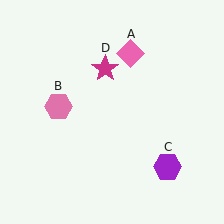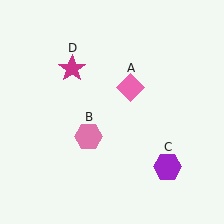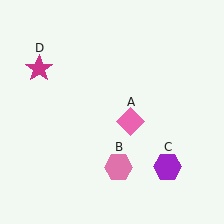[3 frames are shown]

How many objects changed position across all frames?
3 objects changed position: pink diamond (object A), pink hexagon (object B), magenta star (object D).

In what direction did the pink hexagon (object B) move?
The pink hexagon (object B) moved down and to the right.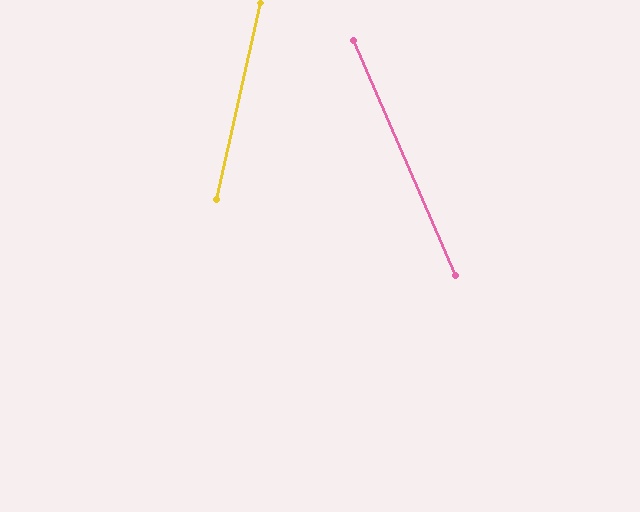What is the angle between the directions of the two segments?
Approximately 36 degrees.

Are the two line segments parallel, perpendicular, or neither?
Neither parallel nor perpendicular — they differ by about 36°.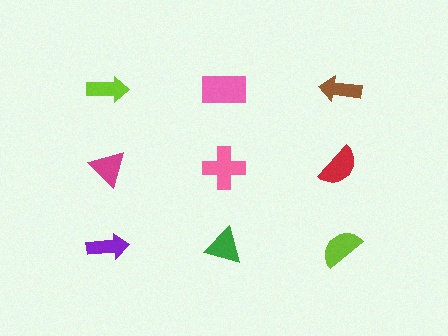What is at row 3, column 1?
A purple arrow.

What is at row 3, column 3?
A lime semicircle.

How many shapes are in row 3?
3 shapes.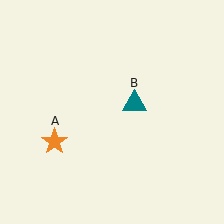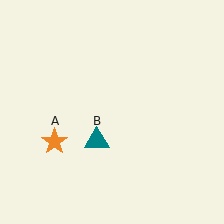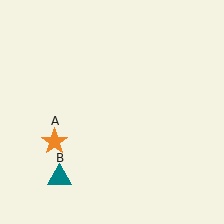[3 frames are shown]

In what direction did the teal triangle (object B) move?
The teal triangle (object B) moved down and to the left.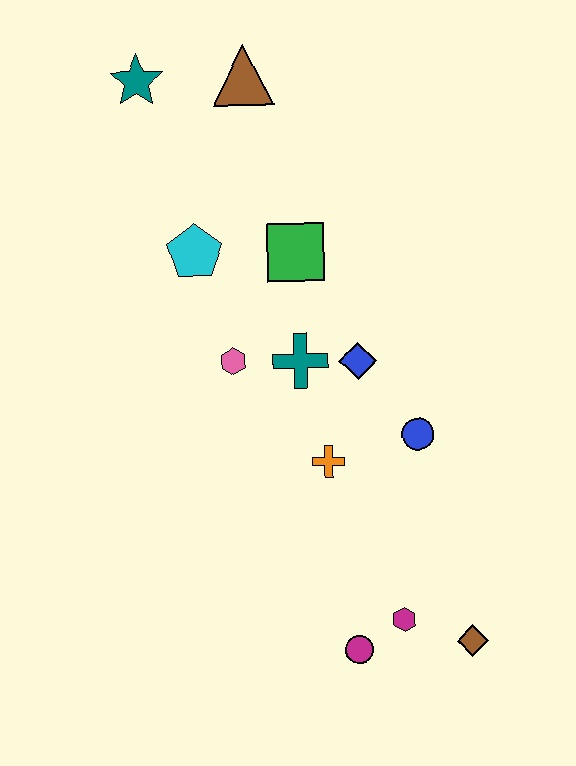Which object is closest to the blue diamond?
The teal cross is closest to the blue diamond.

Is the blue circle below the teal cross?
Yes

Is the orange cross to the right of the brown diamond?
No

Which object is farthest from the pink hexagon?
The brown diamond is farthest from the pink hexagon.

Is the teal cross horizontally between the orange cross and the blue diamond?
No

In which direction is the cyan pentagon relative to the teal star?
The cyan pentagon is below the teal star.